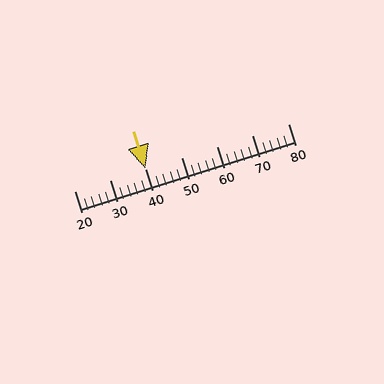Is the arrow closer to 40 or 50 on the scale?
The arrow is closer to 40.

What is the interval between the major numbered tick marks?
The major tick marks are spaced 10 units apart.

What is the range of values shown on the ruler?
The ruler shows values from 20 to 80.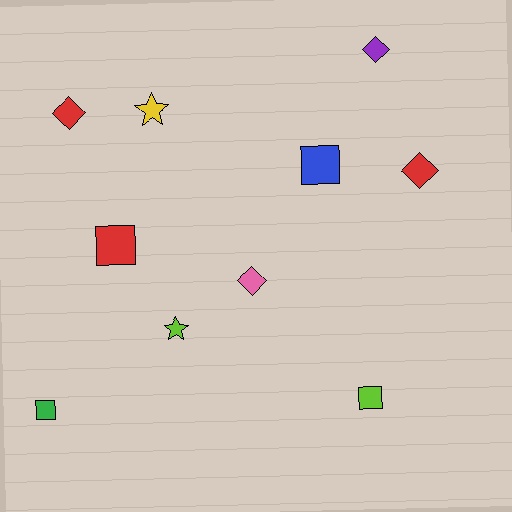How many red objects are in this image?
There are 3 red objects.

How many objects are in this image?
There are 10 objects.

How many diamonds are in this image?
There are 4 diamonds.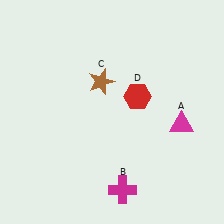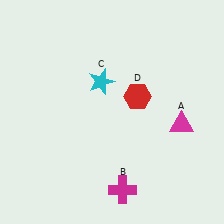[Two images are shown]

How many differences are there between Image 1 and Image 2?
There is 1 difference between the two images.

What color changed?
The star (C) changed from brown in Image 1 to cyan in Image 2.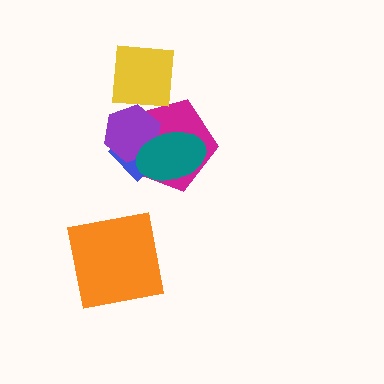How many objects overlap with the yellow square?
0 objects overlap with the yellow square.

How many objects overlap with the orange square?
0 objects overlap with the orange square.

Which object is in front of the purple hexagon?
The teal ellipse is in front of the purple hexagon.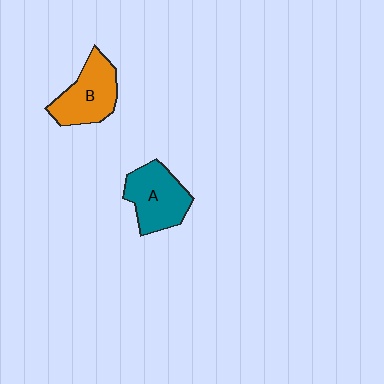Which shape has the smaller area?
Shape B (orange).